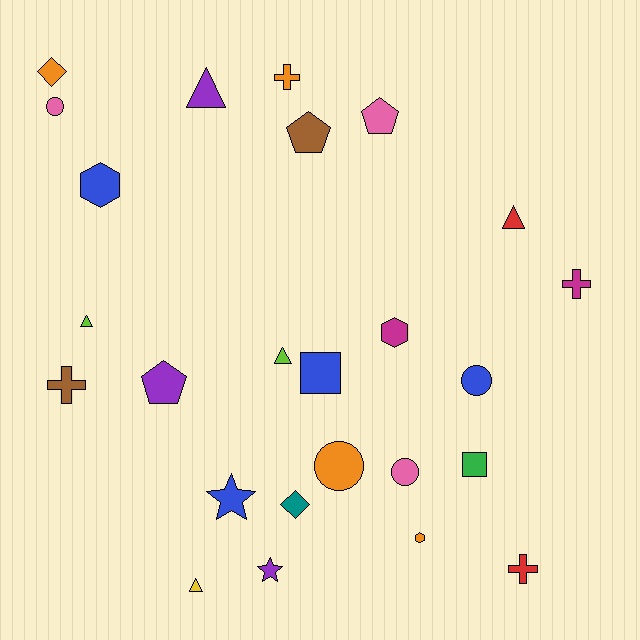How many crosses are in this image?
There are 4 crosses.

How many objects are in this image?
There are 25 objects.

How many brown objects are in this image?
There are 2 brown objects.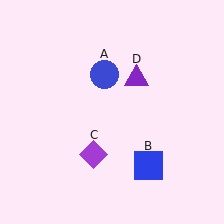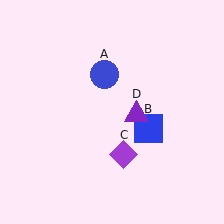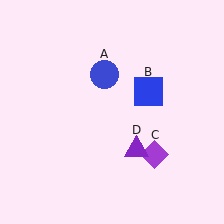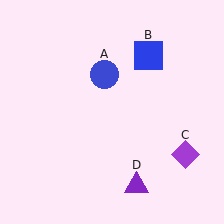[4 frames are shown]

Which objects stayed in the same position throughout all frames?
Blue circle (object A) remained stationary.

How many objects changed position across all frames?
3 objects changed position: blue square (object B), purple diamond (object C), purple triangle (object D).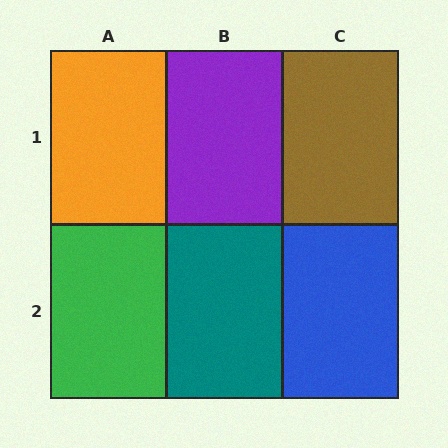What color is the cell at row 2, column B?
Teal.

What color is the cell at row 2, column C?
Blue.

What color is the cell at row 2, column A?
Green.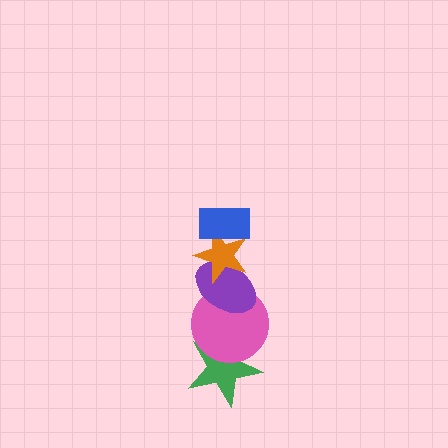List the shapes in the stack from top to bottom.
From top to bottom: the blue rectangle, the orange star, the purple ellipse, the pink circle, the green star.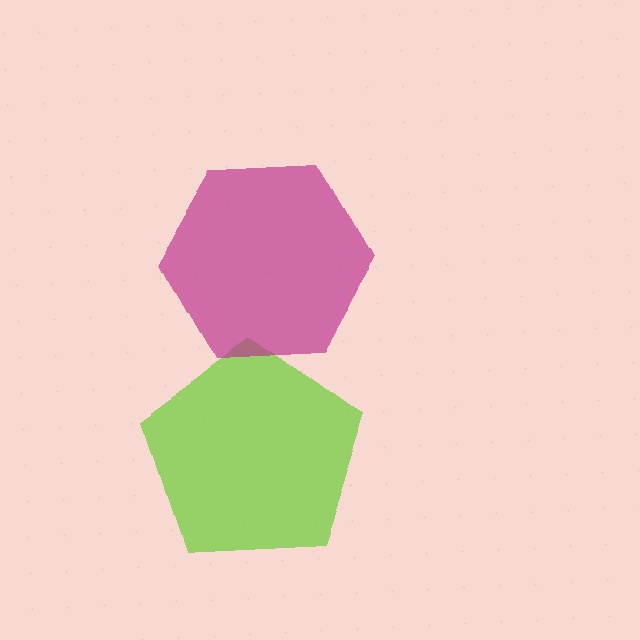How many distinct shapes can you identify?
There are 2 distinct shapes: a lime pentagon, a magenta hexagon.